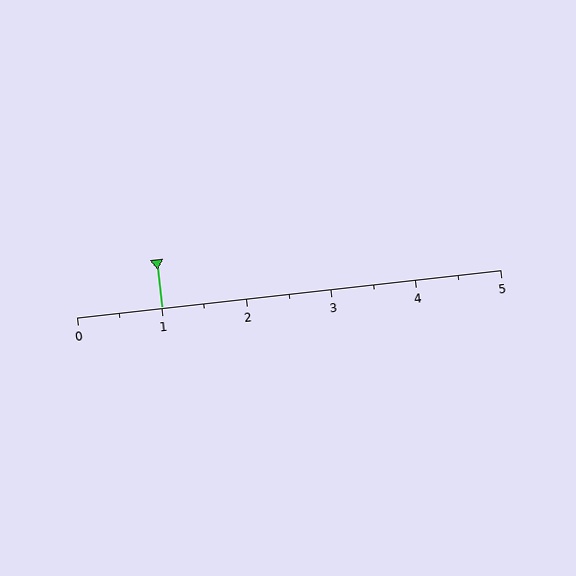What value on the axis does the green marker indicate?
The marker indicates approximately 1.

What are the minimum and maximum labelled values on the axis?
The axis runs from 0 to 5.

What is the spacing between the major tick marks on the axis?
The major ticks are spaced 1 apart.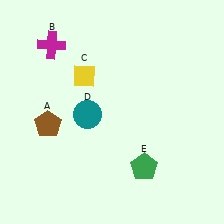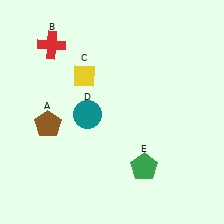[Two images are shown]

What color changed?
The cross (B) changed from magenta in Image 1 to red in Image 2.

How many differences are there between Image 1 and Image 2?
There is 1 difference between the two images.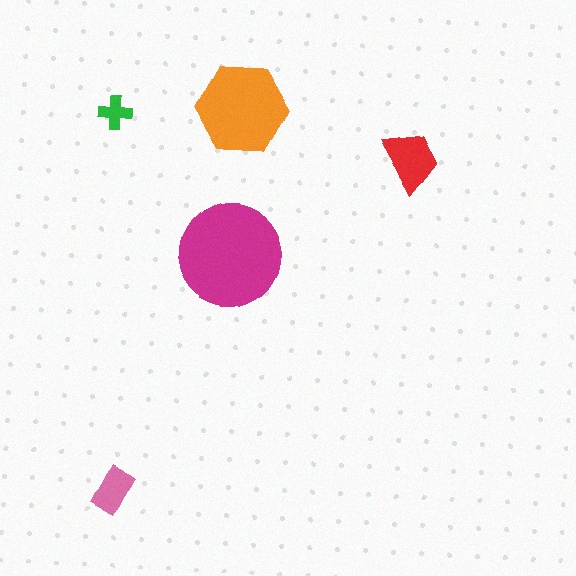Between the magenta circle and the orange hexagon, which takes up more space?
The magenta circle.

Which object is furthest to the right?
The red trapezoid is rightmost.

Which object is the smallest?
The green cross.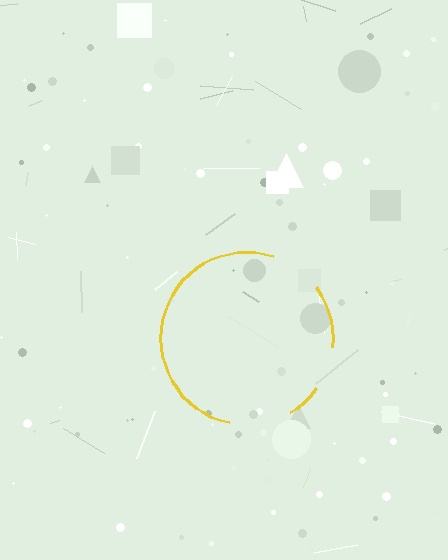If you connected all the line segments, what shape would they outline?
They would outline a circle.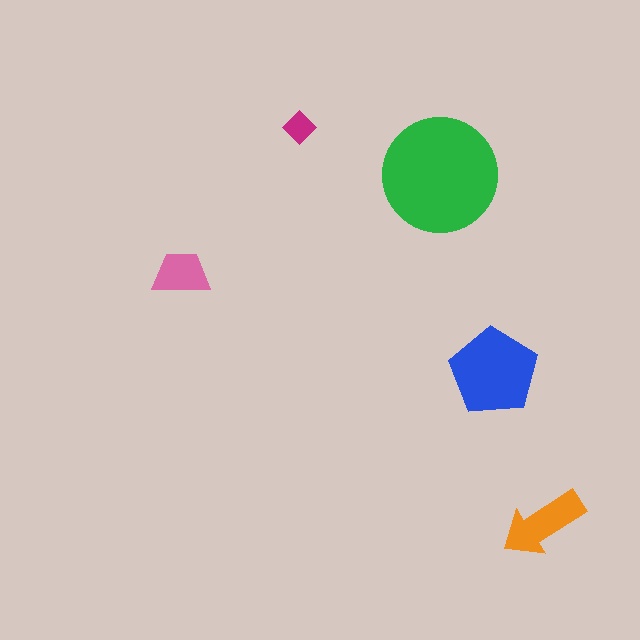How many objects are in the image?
There are 5 objects in the image.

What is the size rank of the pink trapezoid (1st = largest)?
4th.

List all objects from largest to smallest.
The green circle, the blue pentagon, the orange arrow, the pink trapezoid, the magenta diamond.